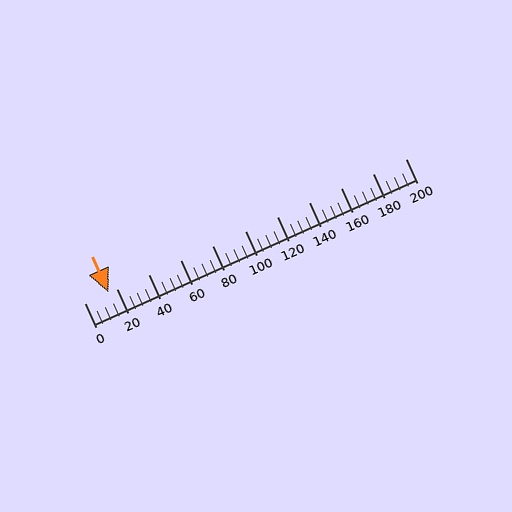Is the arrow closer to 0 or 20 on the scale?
The arrow is closer to 20.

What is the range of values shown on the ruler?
The ruler shows values from 0 to 200.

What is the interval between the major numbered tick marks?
The major tick marks are spaced 20 units apart.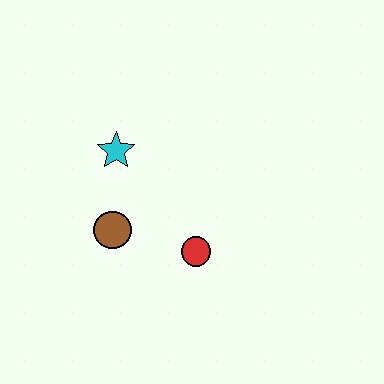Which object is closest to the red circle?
The brown circle is closest to the red circle.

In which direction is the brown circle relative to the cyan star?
The brown circle is below the cyan star.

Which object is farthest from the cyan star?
The red circle is farthest from the cyan star.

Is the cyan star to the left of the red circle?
Yes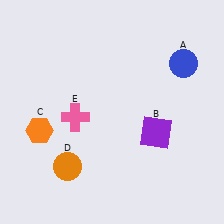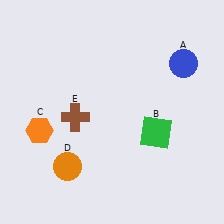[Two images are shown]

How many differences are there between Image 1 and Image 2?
There are 2 differences between the two images.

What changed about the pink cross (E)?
In Image 1, E is pink. In Image 2, it changed to brown.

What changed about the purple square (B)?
In Image 1, B is purple. In Image 2, it changed to green.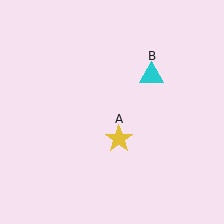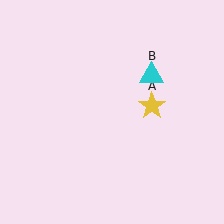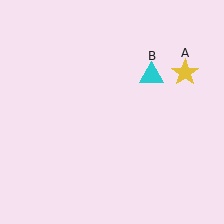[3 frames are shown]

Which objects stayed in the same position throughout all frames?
Cyan triangle (object B) remained stationary.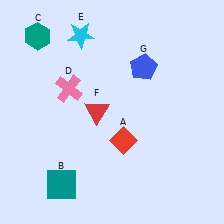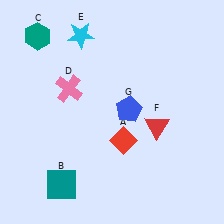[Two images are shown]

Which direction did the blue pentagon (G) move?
The blue pentagon (G) moved down.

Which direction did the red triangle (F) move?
The red triangle (F) moved right.